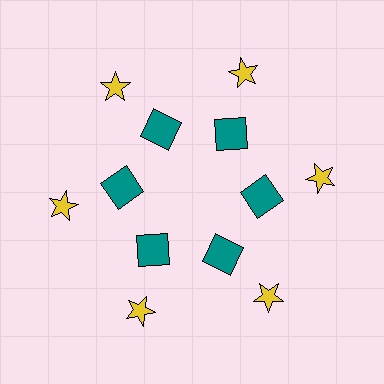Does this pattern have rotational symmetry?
Yes, this pattern has 6-fold rotational symmetry. It looks the same after rotating 60 degrees around the center.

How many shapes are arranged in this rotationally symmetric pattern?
There are 12 shapes, arranged in 6 groups of 2.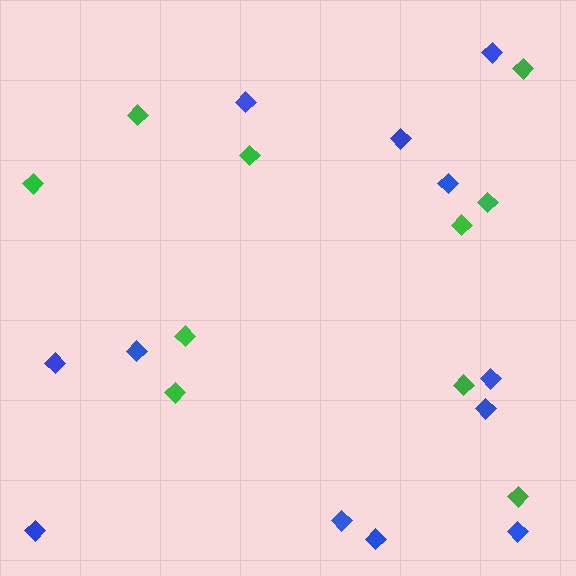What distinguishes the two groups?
There are 2 groups: one group of green diamonds (10) and one group of blue diamonds (12).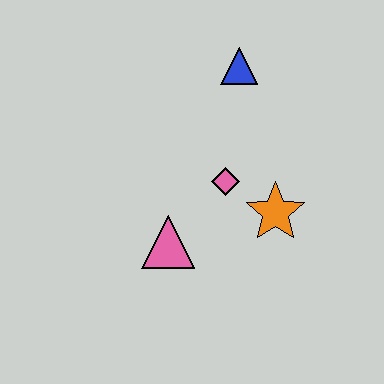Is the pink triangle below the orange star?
Yes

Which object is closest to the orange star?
The pink diamond is closest to the orange star.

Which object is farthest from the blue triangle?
The pink triangle is farthest from the blue triangle.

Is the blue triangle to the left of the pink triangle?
No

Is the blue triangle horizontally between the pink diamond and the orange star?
Yes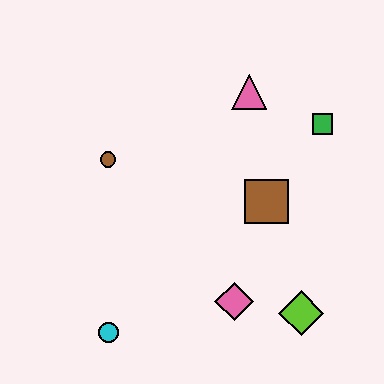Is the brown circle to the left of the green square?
Yes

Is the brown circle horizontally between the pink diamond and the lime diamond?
No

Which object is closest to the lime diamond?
The pink diamond is closest to the lime diamond.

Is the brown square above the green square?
No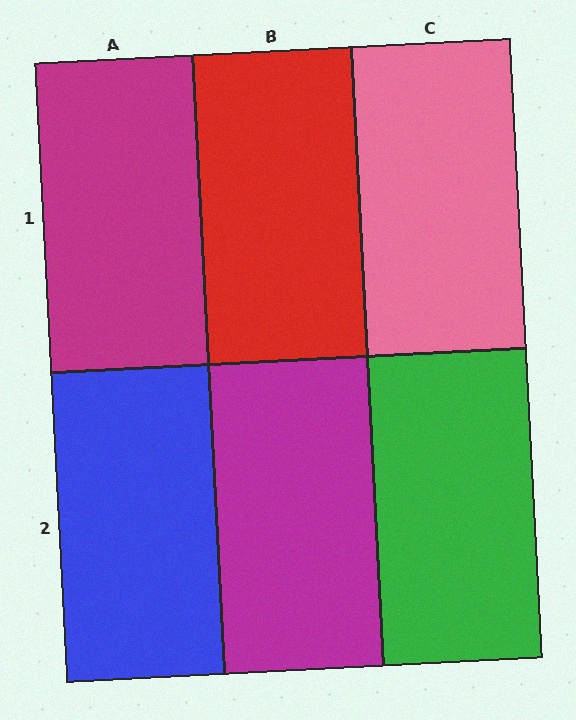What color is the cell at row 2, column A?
Blue.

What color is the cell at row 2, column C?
Green.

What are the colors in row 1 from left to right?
Magenta, red, pink.